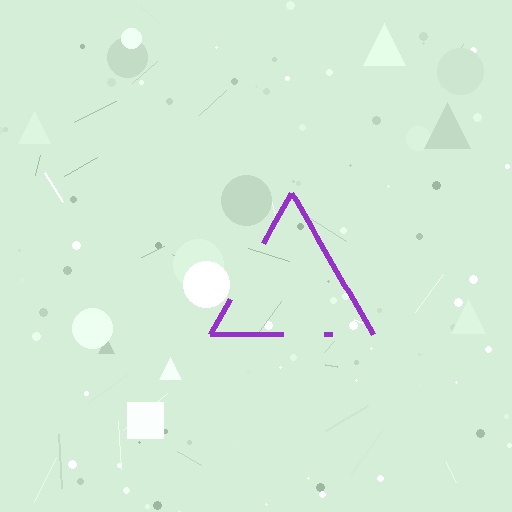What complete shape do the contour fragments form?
The contour fragments form a triangle.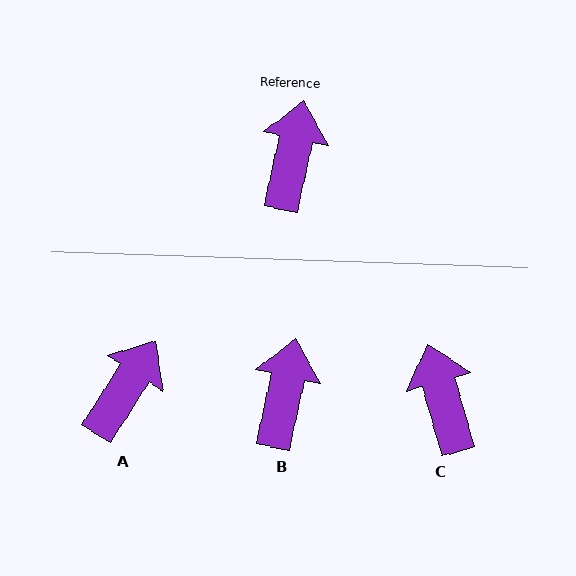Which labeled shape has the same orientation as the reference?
B.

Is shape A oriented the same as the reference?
No, it is off by about 21 degrees.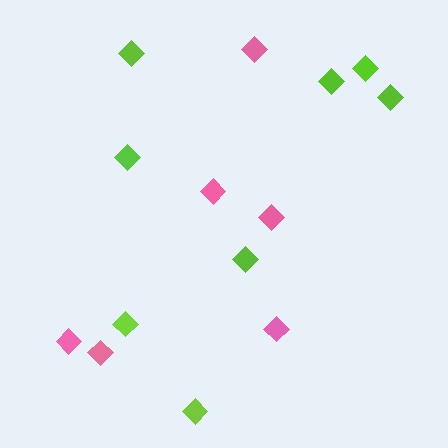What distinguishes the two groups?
There are 2 groups: one group of pink diamonds (6) and one group of lime diamonds (8).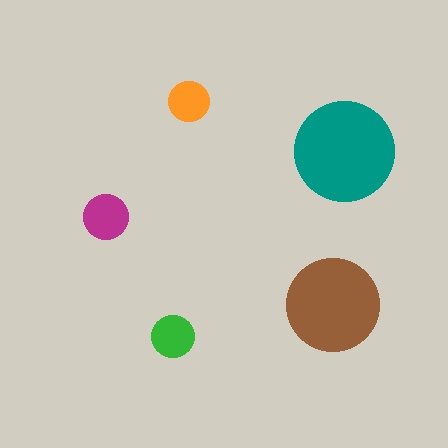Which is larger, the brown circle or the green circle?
The brown one.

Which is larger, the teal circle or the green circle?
The teal one.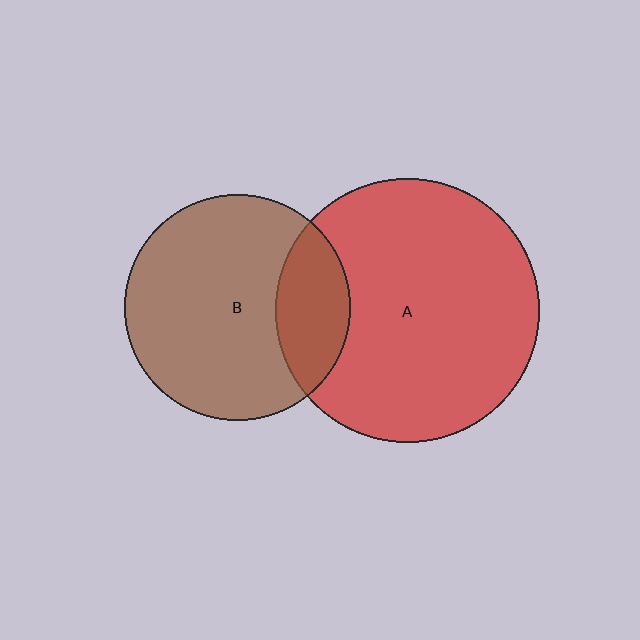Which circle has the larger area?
Circle A (red).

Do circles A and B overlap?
Yes.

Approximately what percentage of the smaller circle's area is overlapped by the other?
Approximately 25%.